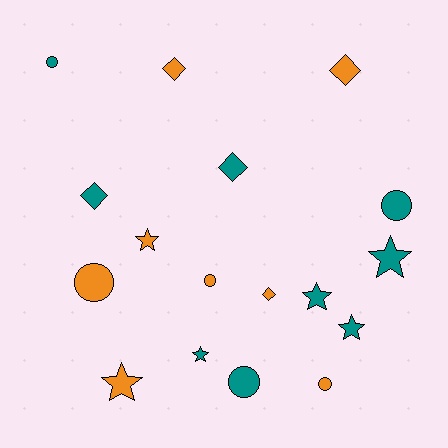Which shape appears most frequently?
Star, with 6 objects.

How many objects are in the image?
There are 17 objects.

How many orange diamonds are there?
There are 3 orange diamonds.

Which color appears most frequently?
Teal, with 9 objects.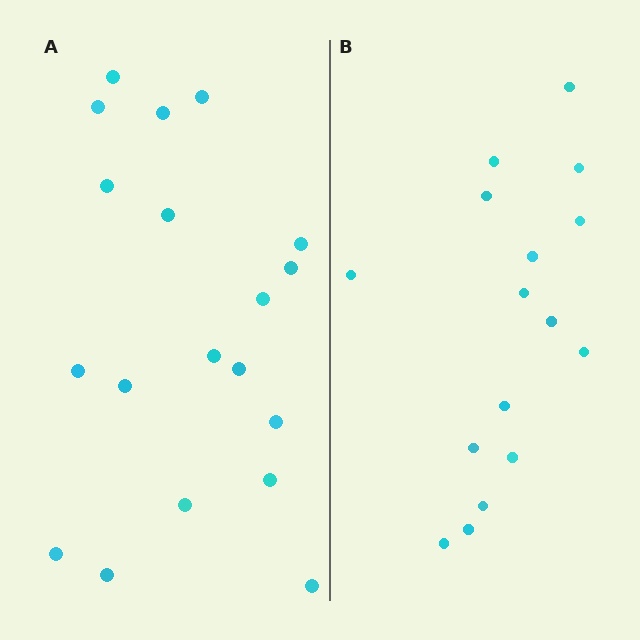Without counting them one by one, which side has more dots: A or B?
Region A (the left region) has more dots.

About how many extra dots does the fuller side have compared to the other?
Region A has just a few more — roughly 2 or 3 more dots than region B.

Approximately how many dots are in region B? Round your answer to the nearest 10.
About 20 dots. (The exact count is 16, which rounds to 20.)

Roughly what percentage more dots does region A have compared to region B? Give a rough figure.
About 20% more.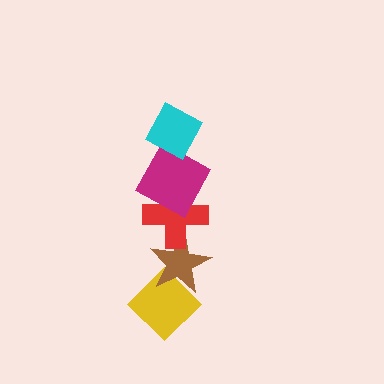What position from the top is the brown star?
The brown star is 4th from the top.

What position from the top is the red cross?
The red cross is 3rd from the top.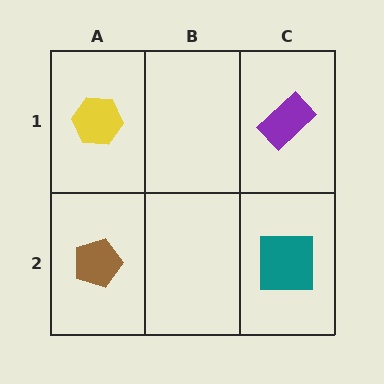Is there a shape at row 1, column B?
No, that cell is empty.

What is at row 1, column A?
A yellow hexagon.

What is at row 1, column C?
A purple rectangle.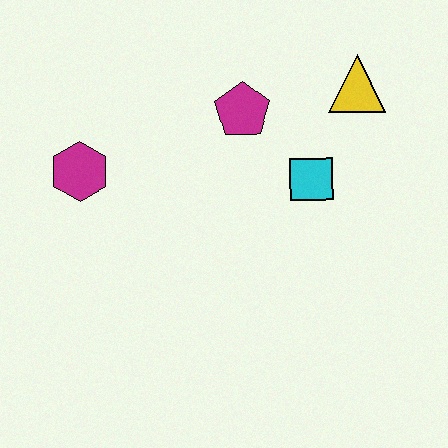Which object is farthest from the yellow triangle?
The magenta hexagon is farthest from the yellow triangle.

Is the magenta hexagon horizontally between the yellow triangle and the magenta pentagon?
No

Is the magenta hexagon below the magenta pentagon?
Yes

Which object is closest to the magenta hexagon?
The magenta pentagon is closest to the magenta hexagon.